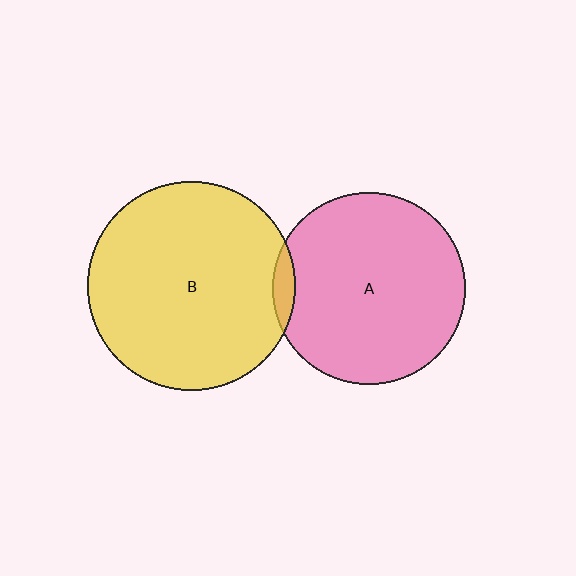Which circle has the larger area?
Circle B (yellow).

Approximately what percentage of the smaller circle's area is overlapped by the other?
Approximately 5%.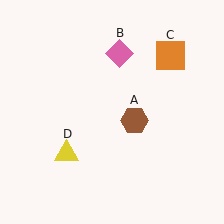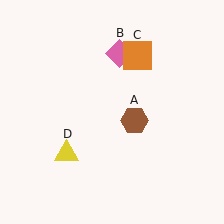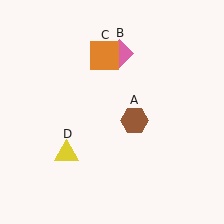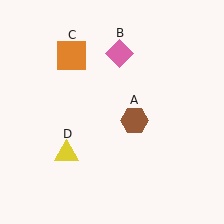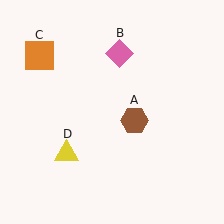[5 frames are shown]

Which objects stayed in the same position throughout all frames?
Brown hexagon (object A) and pink diamond (object B) and yellow triangle (object D) remained stationary.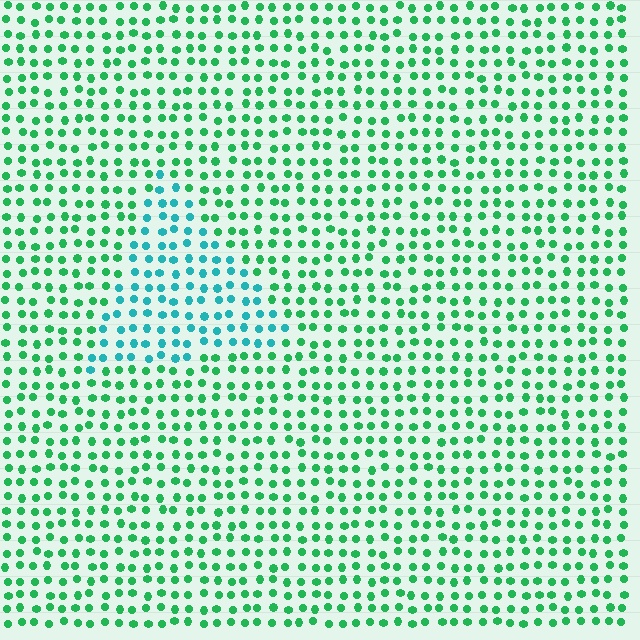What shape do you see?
I see a triangle.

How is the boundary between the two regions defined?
The boundary is defined purely by a slight shift in hue (about 40 degrees). Spacing, size, and orientation are identical on both sides.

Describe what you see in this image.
The image is filled with small green elements in a uniform arrangement. A triangle-shaped region is visible where the elements are tinted to a slightly different hue, forming a subtle color boundary.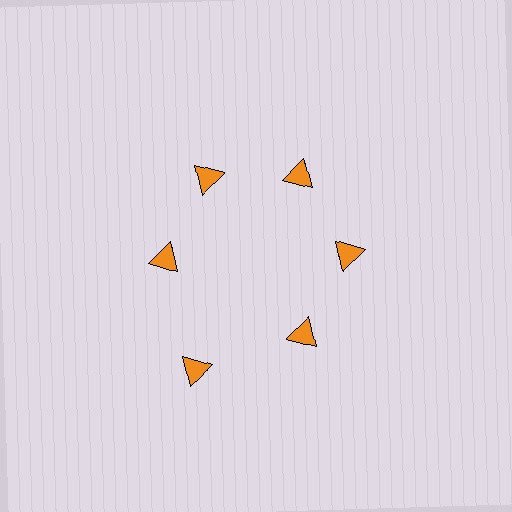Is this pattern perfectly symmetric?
No. The 6 orange triangles are arranged in a ring, but one element near the 7 o'clock position is pushed outward from the center, breaking the 6-fold rotational symmetry.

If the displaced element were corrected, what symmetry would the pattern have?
It would have 6-fold rotational symmetry — the pattern would map onto itself every 60 degrees.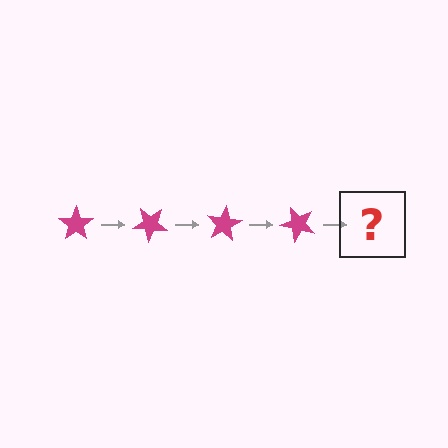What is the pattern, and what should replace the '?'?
The pattern is that the star rotates 40 degrees each step. The '?' should be a magenta star rotated 160 degrees.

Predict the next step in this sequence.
The next step is a magenta star rotated 160 degrees.